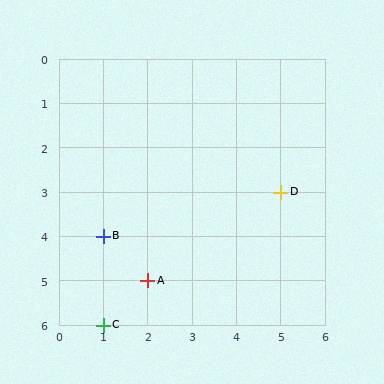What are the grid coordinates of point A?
Point A is at grid coordinates (2, 5).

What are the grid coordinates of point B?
Point B is at grid coordinates (1, 4).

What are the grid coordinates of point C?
Point C is at grid coordinates (1, 6).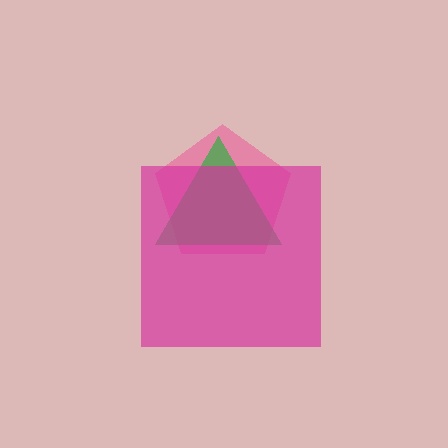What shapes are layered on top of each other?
The layered shapes are: a pink pentagon, a green triangle, a magenta square.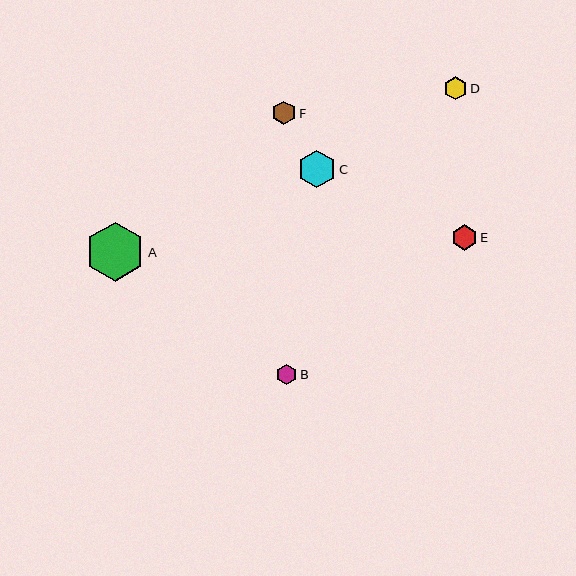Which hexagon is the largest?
Hexagon A is the largest with a size of approximately 60 pixels.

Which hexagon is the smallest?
Hexagon B is the smallest with a size of approximately 20 pixels.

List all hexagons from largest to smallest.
From largest to smallest: A, C, E, D, F, B.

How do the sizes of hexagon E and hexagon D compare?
Hexagon E and hexagon D are approximately the same size.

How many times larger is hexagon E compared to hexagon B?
Hexagon E is approximately 1.3 times the size of hexagon B.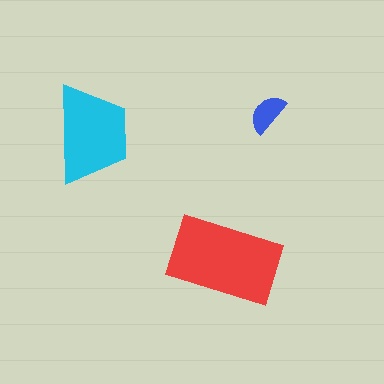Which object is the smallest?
The blue semicircle.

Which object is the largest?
The red rectangle.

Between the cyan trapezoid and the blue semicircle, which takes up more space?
The cyan trapezoid.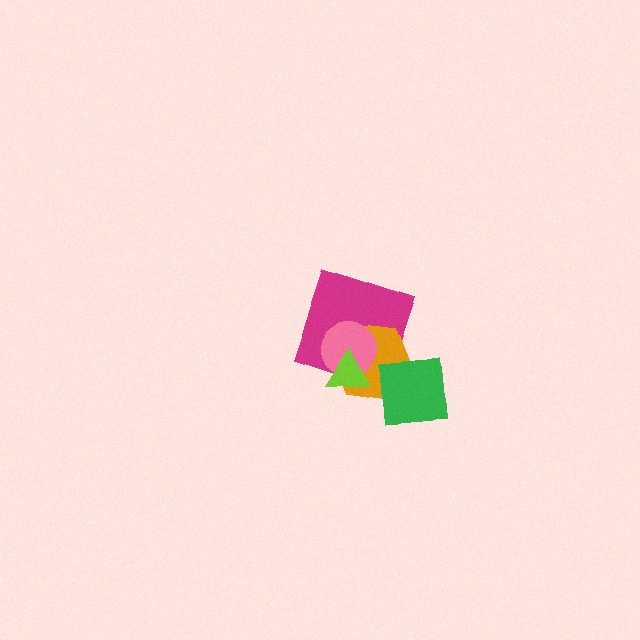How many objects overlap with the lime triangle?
3 objects overlap with the lime triangle.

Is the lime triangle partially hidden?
No, no other shape covers it.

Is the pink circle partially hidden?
Yes, it is partially covered by another shape.